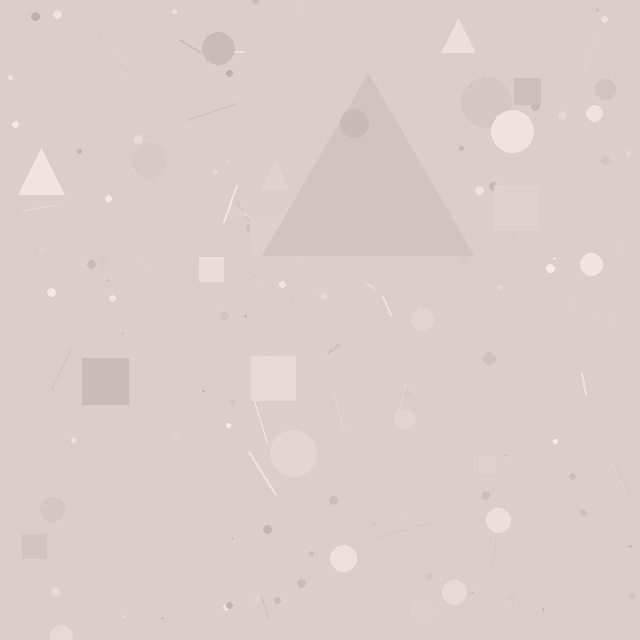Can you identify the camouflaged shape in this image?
The camouflaged shape is a triangle.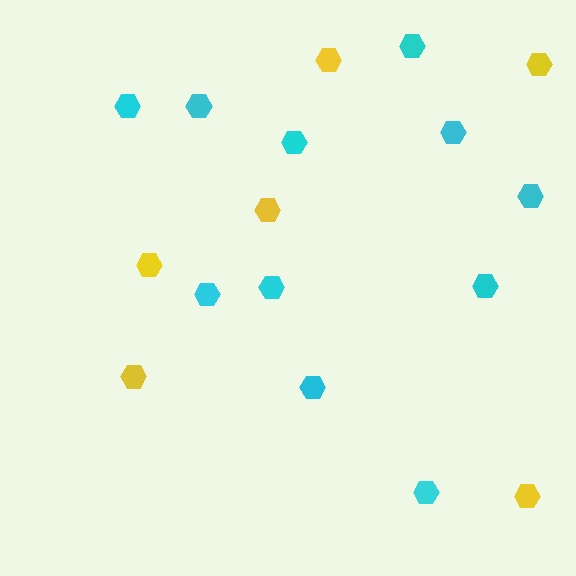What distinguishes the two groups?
There are 2 groups: one group of cyan hexagons (11) and one group of yellow hexagons (6).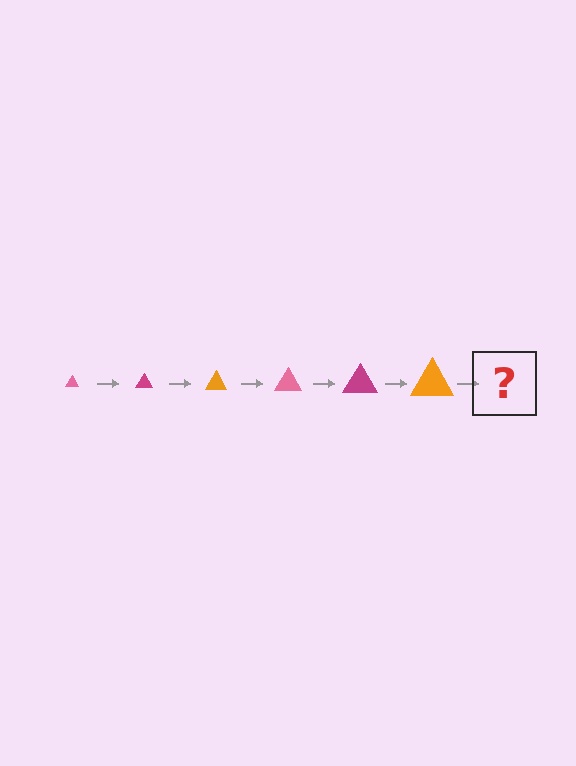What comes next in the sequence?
The next element should be a pink triangle, larger than the previous one.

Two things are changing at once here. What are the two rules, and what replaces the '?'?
The two rules are that the triangle grows larger each step and the color cycles through pink, magenta, and orange. The '?' should be a pink triangle, larger than the previous one.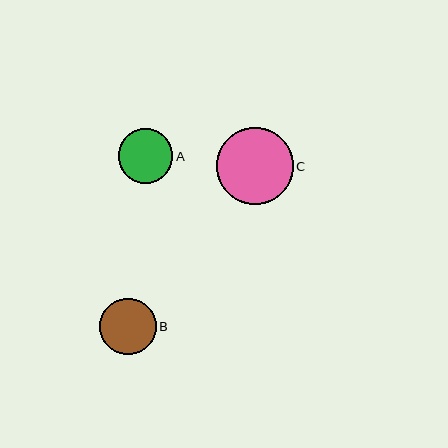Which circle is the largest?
Circle C is the largest with a size of approximately 77 pixels.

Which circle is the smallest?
Circle A is the smallest with a size of approximately 54 pixels.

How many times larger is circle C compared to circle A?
Circle C is approximately 1.4 times the size of circle A.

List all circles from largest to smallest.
From largest to smallest: C, B, A.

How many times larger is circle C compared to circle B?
Circle C is approximately 1.4 times the size of circle B.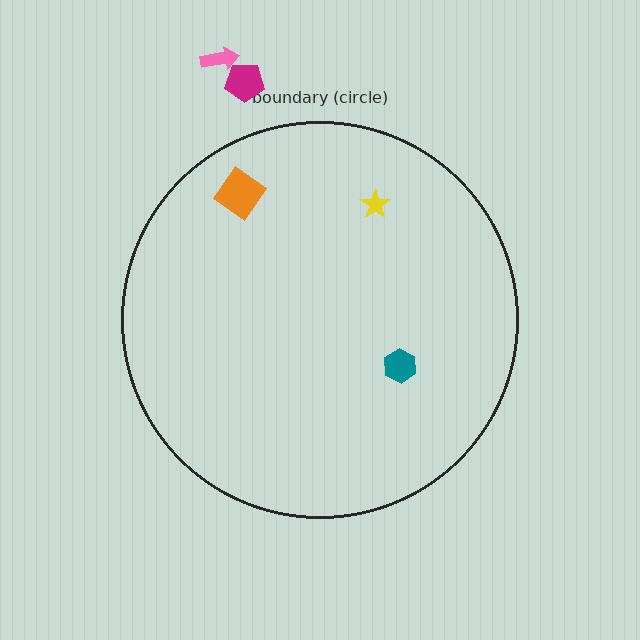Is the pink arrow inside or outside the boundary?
Outside.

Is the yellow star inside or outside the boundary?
Inside.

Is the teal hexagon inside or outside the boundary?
Inside.